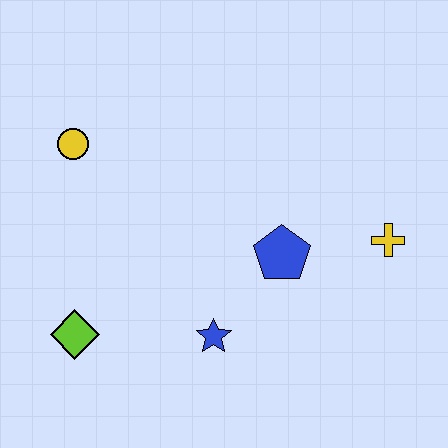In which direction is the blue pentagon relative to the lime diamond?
The blue pentagon is to the right of the lime diamond.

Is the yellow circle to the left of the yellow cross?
Yes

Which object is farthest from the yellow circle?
The yellow cross is farthest from the yellow circle.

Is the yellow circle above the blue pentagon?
Yes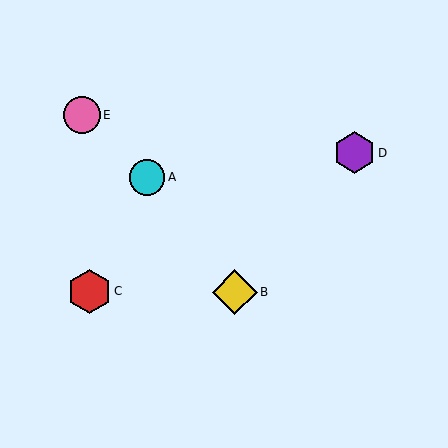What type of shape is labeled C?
Shape C is a red hexagon.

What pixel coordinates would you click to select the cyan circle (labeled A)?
Click at (147, 178) to select the cyan circle A.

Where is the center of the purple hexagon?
The center of the purple hexagon is at (355, 153).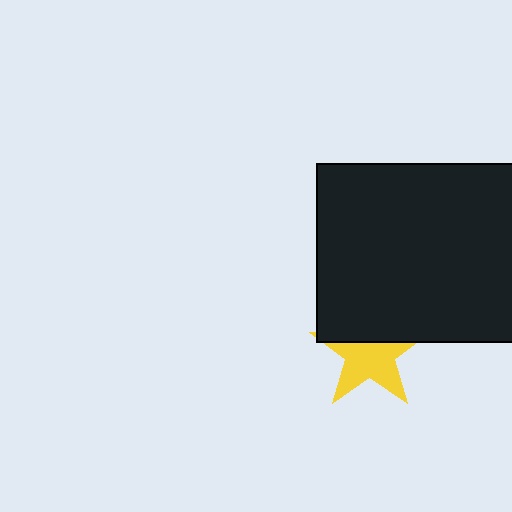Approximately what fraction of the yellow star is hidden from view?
Roughly 40% of the yellow star is hidden behind the black rectangle.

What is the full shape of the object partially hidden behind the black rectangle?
The partially hidden object is a yellow star.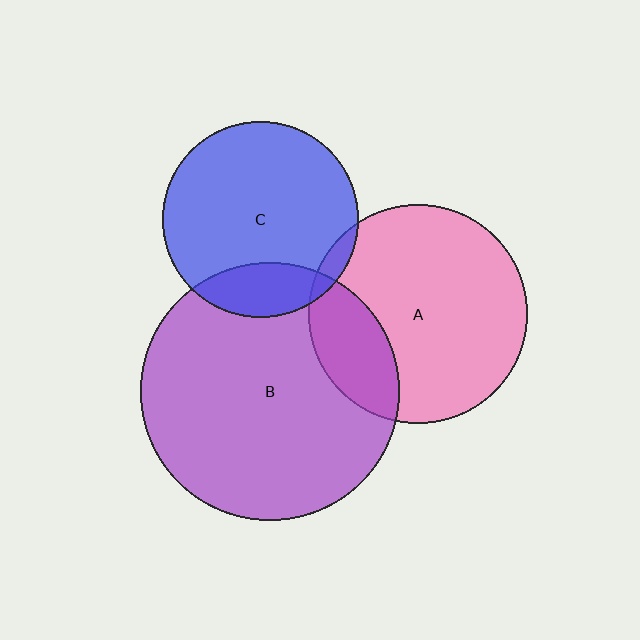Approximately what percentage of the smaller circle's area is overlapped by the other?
Approximately 5%.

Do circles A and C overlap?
Yes.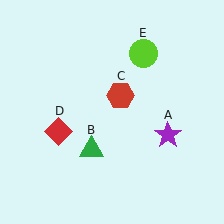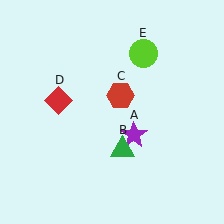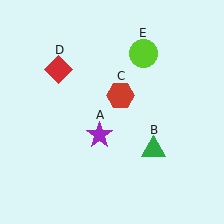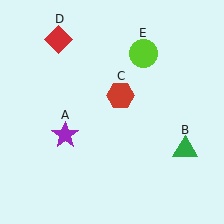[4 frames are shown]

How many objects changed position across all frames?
3 objects changed position: purple star (object A), green triangle (object B), red diamond (object D).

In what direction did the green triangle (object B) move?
The green triangle (object B) moved right.